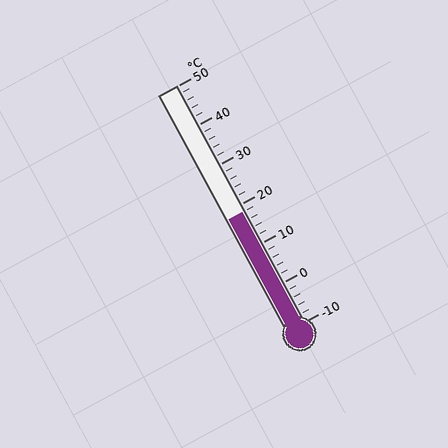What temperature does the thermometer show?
The thermometer shows approximately 18°C.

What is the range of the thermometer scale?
The thermometer scale ranges from -10°C to 50°C.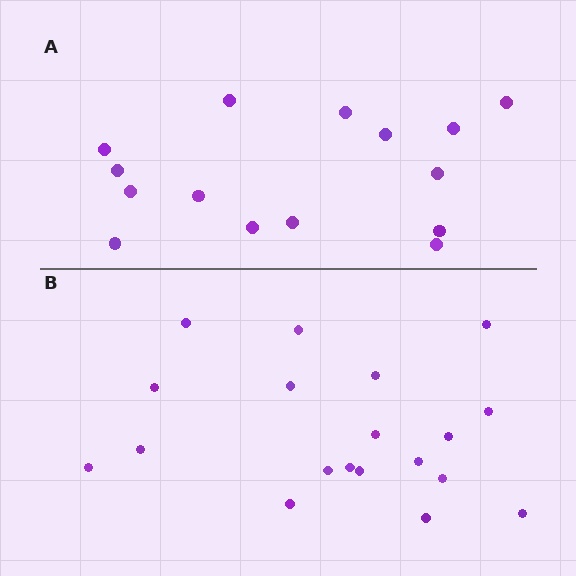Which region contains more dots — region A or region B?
Region B (the bottom region) has more dots.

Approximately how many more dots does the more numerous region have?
Region B has about 4 more dots than region A.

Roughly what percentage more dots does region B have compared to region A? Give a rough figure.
About 25% more.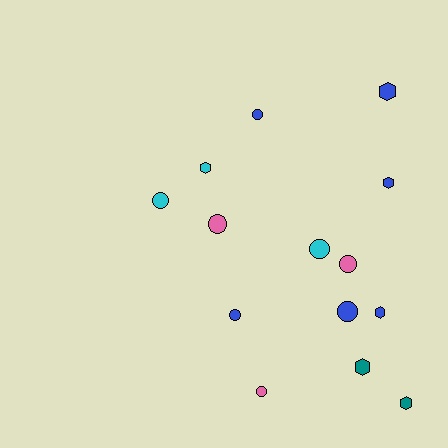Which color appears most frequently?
Blue, with 6 objects.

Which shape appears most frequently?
Circle, with 8 objects.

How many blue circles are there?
There are 3 blue circles.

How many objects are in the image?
There are 14 objects.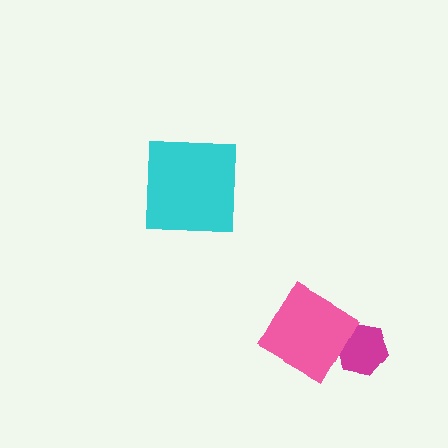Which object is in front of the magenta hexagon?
The pink diamond is in front of the magenta hexagon.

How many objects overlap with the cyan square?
0 objects overlap with the cyan square.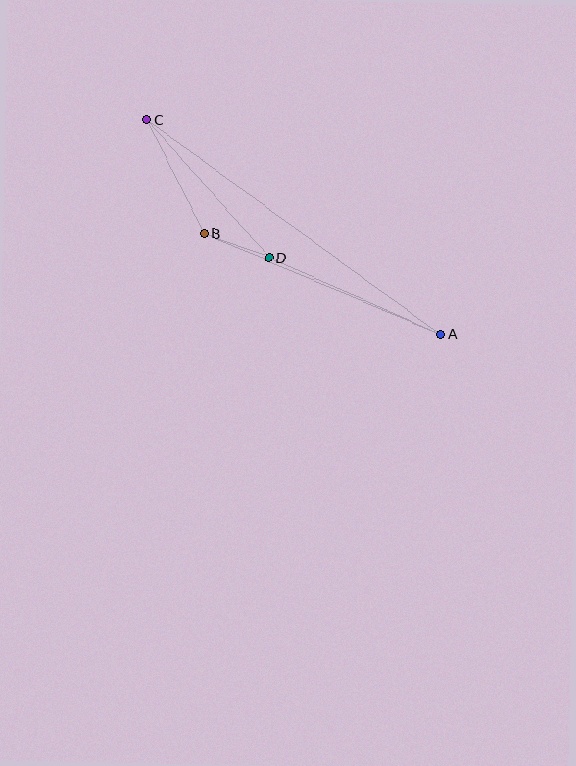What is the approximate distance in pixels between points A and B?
The distance between A and B is approximately 257 pixels.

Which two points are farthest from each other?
Points A and C are farthest from each other.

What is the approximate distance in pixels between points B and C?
The distance between B and C is approximately 127 pixels.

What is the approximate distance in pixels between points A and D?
The distance between A and D is approximately 188 pixels.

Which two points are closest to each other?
Points B and D are closest to each other.